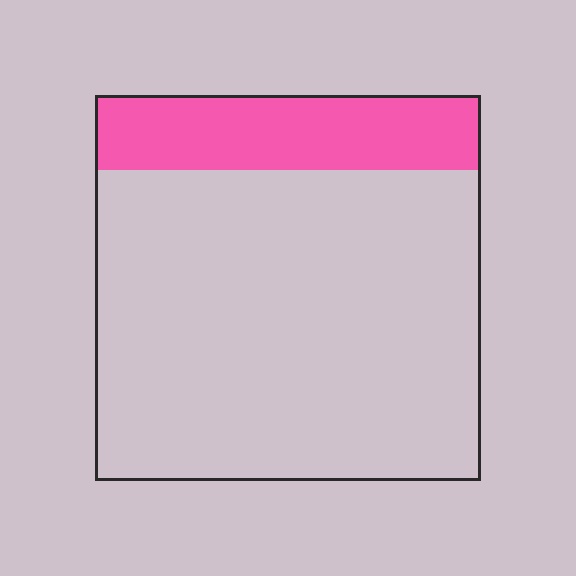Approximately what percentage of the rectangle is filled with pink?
Approximately 20%.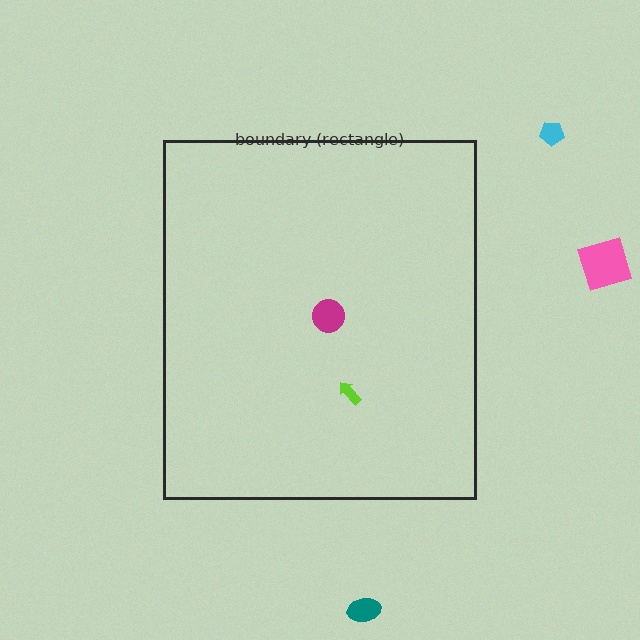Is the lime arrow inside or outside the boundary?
Inside.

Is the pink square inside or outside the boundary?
Outside.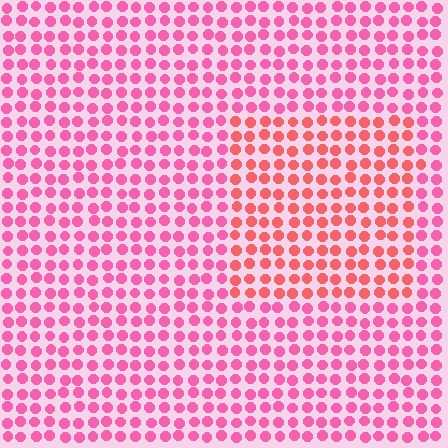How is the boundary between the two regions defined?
The boundary is defined purely by a slight shift in hue (about 28 degrees). Spacing, size, and orientation are identical on both sides.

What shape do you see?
I see a rectangle.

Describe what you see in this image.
The image is filled with small pink elements in a uniform arrangement. A rectangle-shaped region is visible where the elements are tinted to a slightly different hue, forming a subtle color boundary.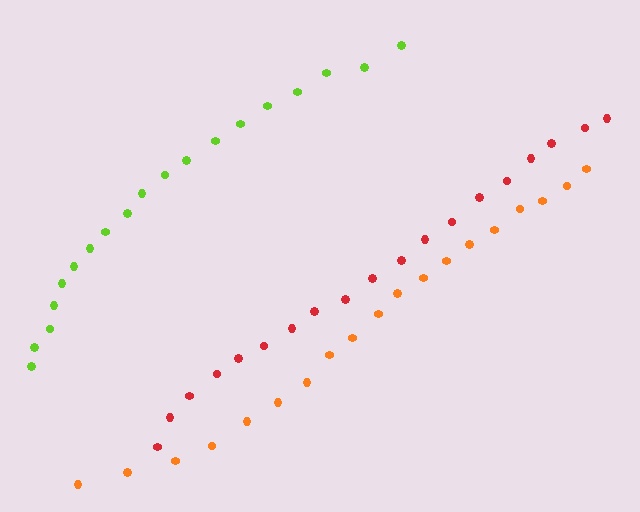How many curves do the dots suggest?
There are 3 distinct paths.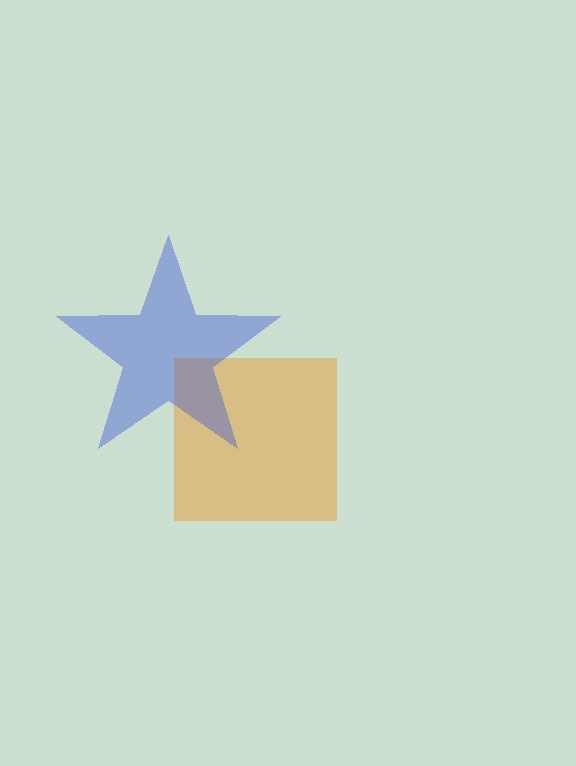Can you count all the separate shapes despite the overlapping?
Yes, there are 2 separate shapes.